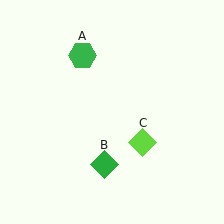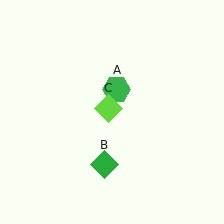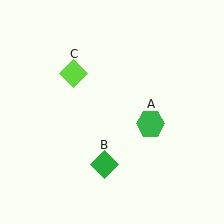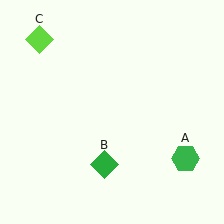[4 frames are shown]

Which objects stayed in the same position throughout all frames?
Green diamond (object B) remained stationary.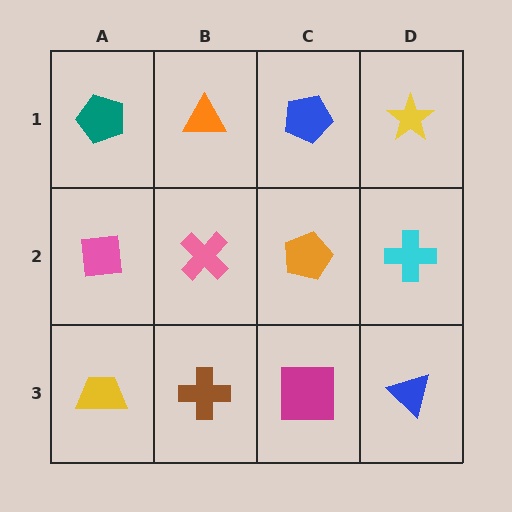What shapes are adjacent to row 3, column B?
A pink cross (row 2, column B), a yellow trapezoid (row 3, column A), a magenta square (row 3, column C).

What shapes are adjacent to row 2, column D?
A yellow star (row 1, column D), a blue triangle (row 3, column D), an orange pentagon (row 2, column C).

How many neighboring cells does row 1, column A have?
2.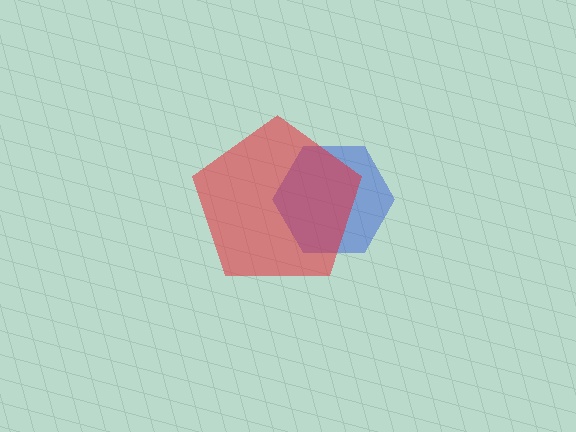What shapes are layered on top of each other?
The layered shapes are: a blue hexagon, a red pentagon.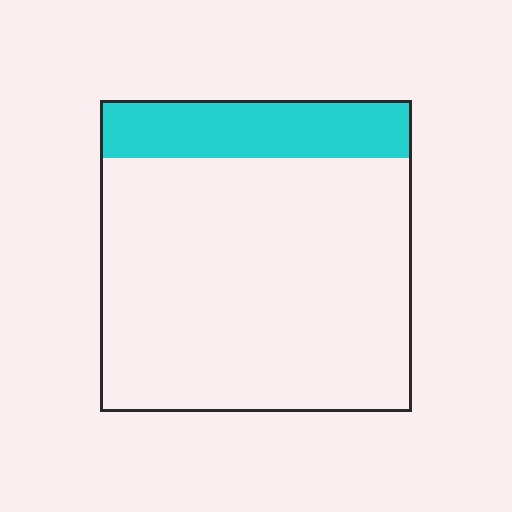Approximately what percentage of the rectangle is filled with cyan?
Approximately 20%.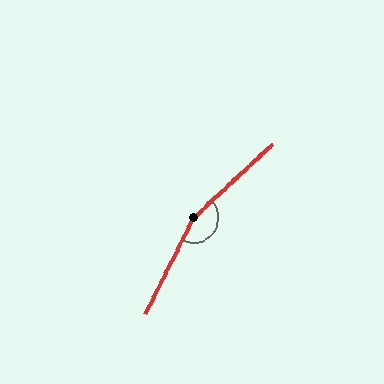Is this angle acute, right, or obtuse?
It is obtuse.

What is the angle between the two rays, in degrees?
Approximately 160 degrees.